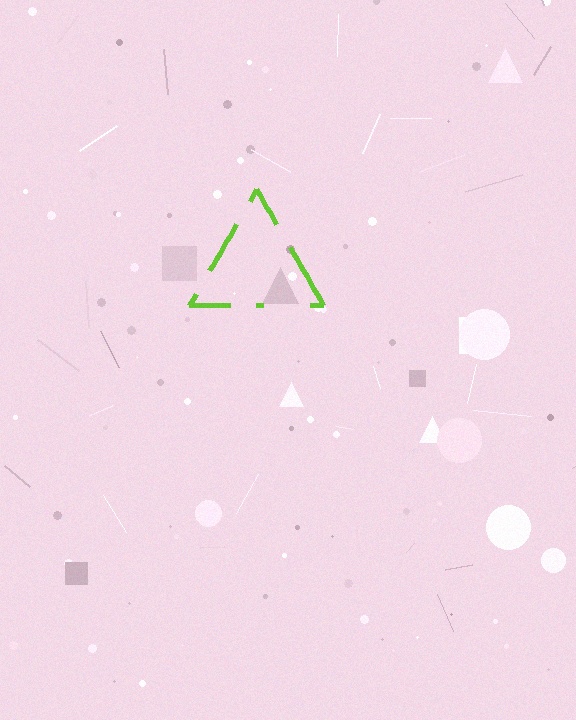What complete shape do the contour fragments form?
The contour fragments form a triangle.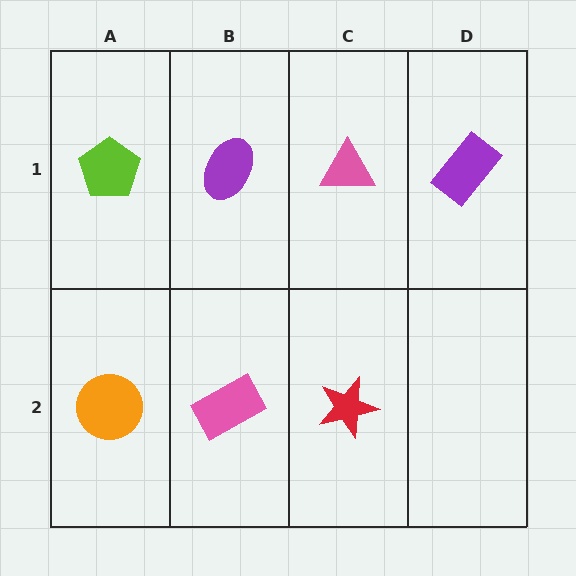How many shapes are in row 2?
3 shapes.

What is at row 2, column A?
An orange circle.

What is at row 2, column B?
A pink rectangle.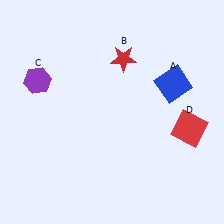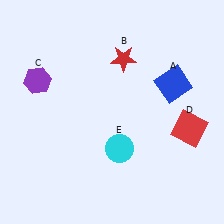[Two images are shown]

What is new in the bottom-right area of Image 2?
A cyan circle (E) was added in the bottom-right area of Image 2.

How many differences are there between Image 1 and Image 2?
There is 1 difference between the two images.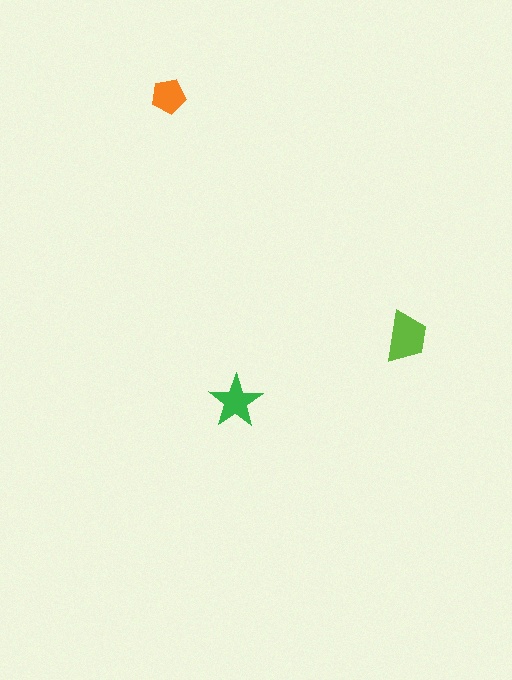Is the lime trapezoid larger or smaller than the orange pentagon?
Larger.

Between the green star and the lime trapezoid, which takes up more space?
The lime trapezoid.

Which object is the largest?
The lime trapezoid.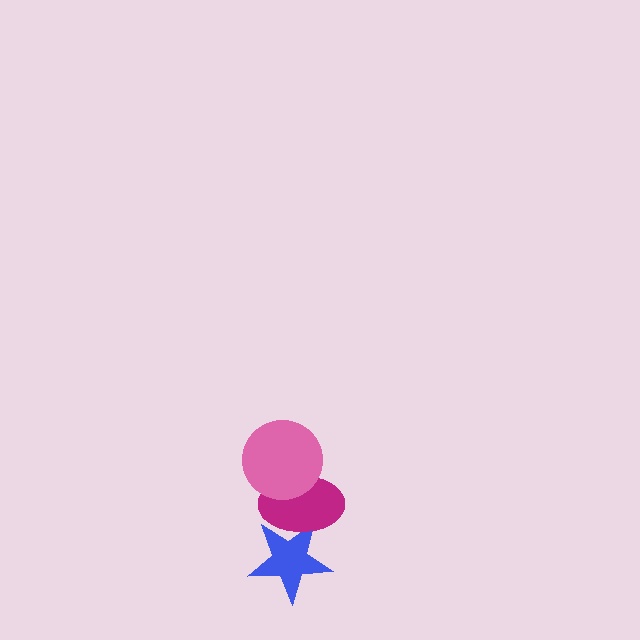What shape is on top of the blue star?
The magenta ellipse is on top of the blue star.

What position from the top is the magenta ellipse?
The magenta ellipse is 2nd from the top.